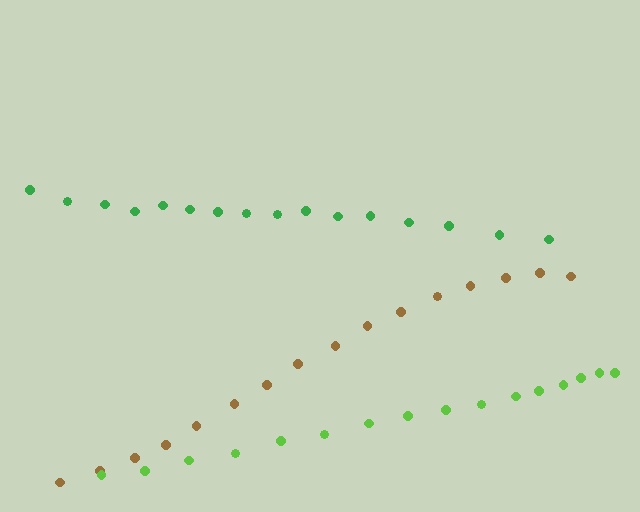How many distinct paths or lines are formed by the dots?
There are 3 distinct paths.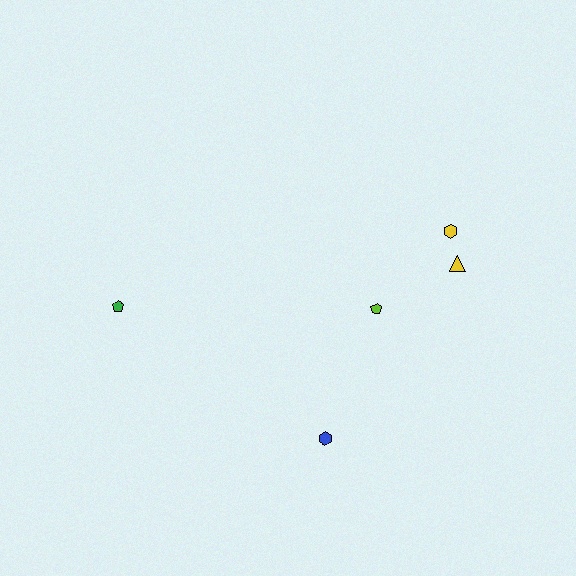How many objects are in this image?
There are 5 objects.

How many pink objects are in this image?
There are no pink objects.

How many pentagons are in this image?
There are 2 pentagons.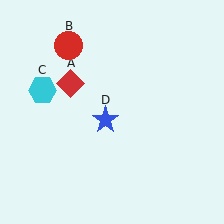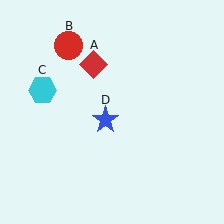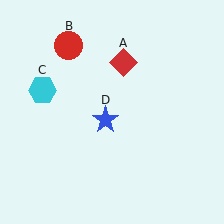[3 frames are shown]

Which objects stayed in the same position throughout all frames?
Red circle (object B) and cyan hexagon (object C) and blue star (object D) remained stationary.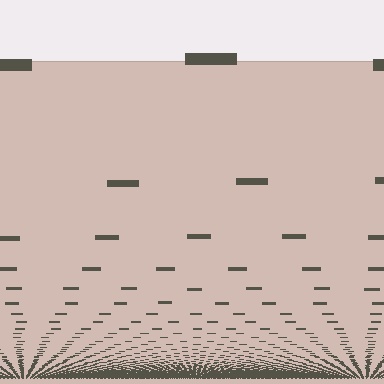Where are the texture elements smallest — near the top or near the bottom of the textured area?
Near the bottom.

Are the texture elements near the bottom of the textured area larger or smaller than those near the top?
Smaller. The gradient is inverted — elements near the bottom are smaller and denser.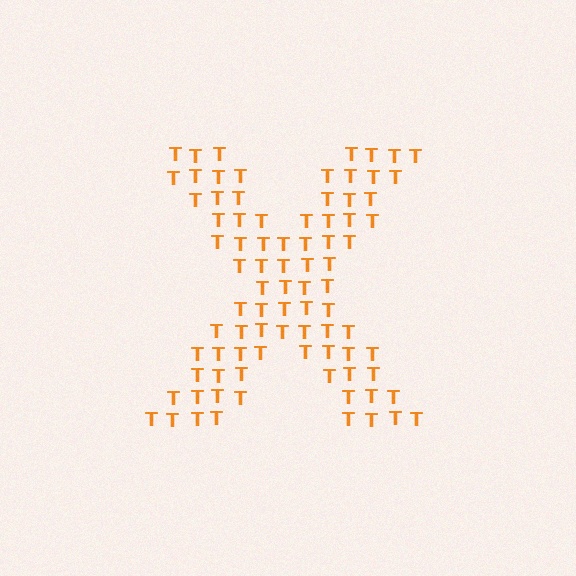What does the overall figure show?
The overall figure shows the letter X.